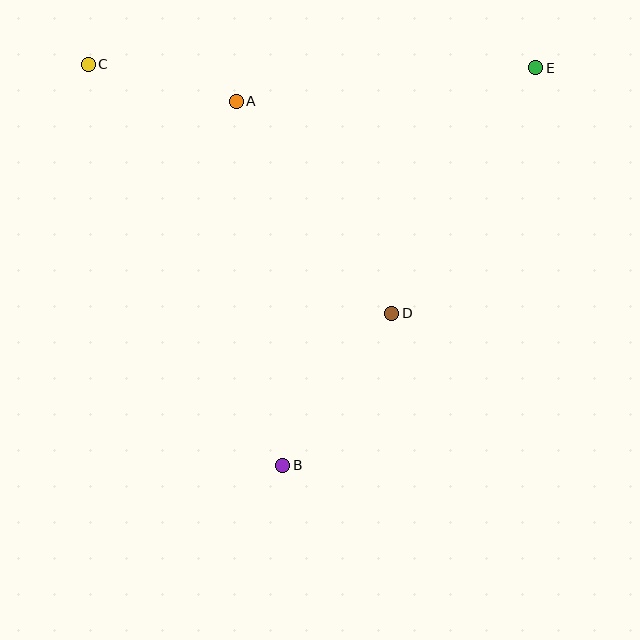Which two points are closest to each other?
Points A and C are closest to each other.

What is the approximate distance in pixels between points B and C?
The distance between B and C is approximately 446 pixels.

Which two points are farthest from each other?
Points B and E are farthest from each other.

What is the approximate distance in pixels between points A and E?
The distance between A and E is approximately 301 pixels.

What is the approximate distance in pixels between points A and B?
The distance between A and B is approximately 367 pixels.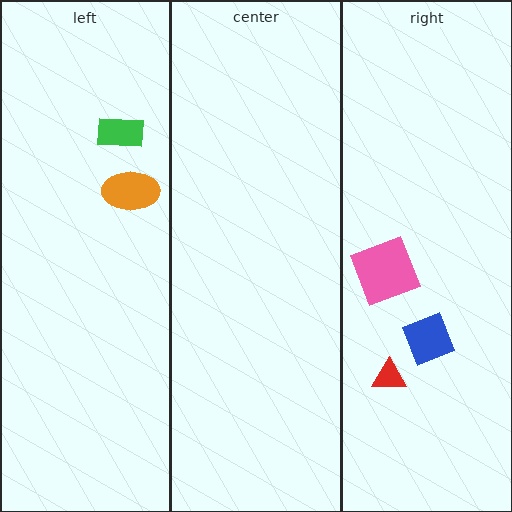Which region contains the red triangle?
The right region.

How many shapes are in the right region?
3.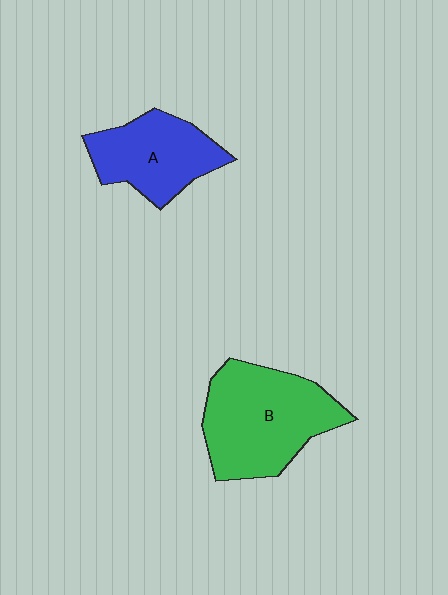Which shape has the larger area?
Shape B (green).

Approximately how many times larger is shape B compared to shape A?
Approximately 1.4 times.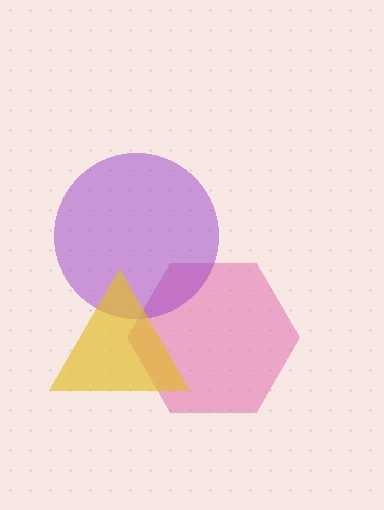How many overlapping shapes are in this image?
There are 3 overlapping shapes in the image.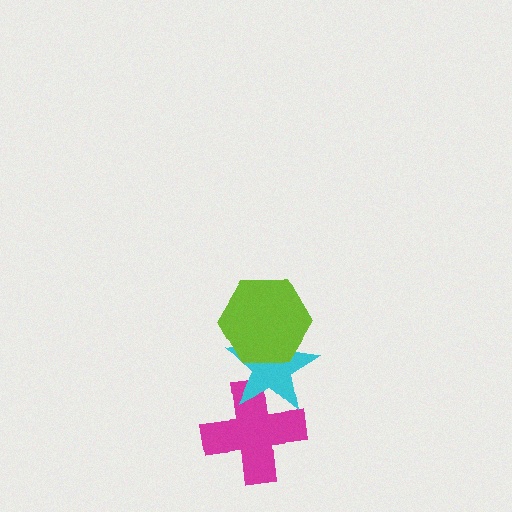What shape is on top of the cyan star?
The lime hexagon is on top of the cyan star.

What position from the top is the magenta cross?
The magenta cross is 3rd from the top.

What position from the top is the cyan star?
The cyan star is 2nd from the top.